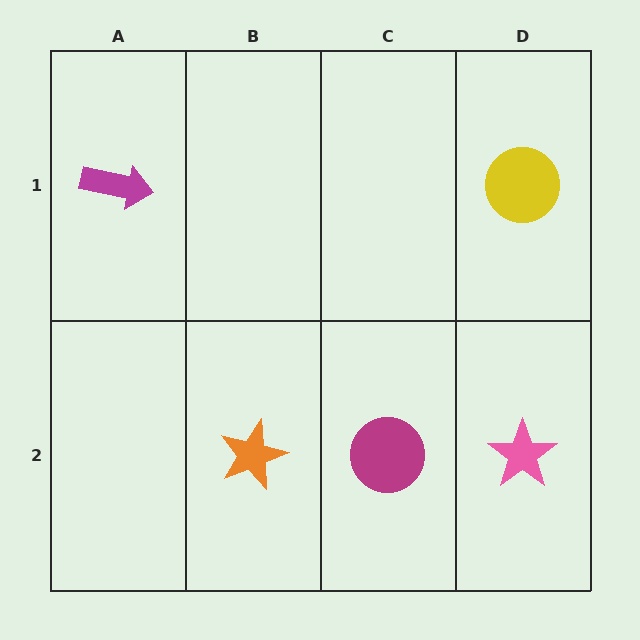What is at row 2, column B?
An orange star.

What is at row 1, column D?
A yellow circle.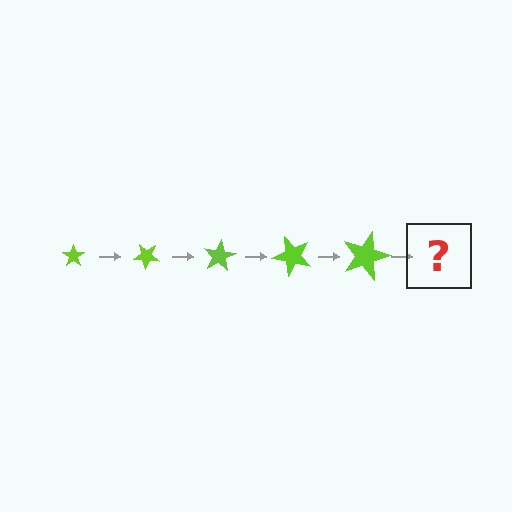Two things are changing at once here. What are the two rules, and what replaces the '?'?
The two rules are that the star grows larger each step and it rotates 40 degrees each step. The '?' should be a star, larger than the previous one and rotated 200 degrees from the start.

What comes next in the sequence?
The next element should be a star, larger than the previous one and rotated 200 degrees from the start.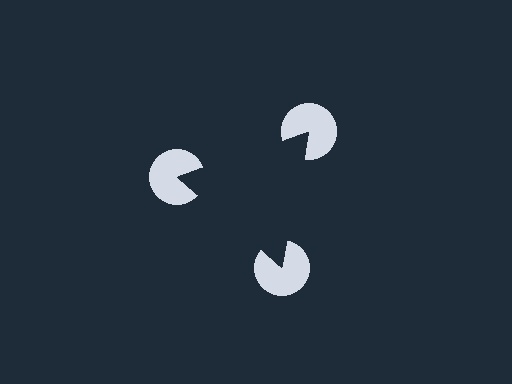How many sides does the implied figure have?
3 sides.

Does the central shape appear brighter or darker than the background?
It typically appears slightly darker than the background, even though no actual brightness change is drawn.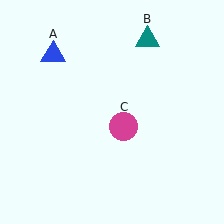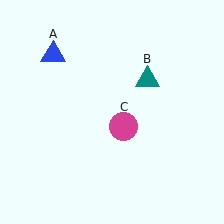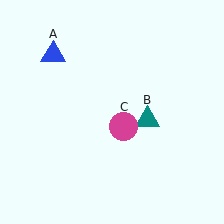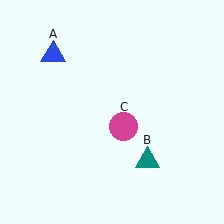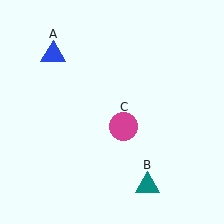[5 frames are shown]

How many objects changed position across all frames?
1 object changed position: teal triangle (object B).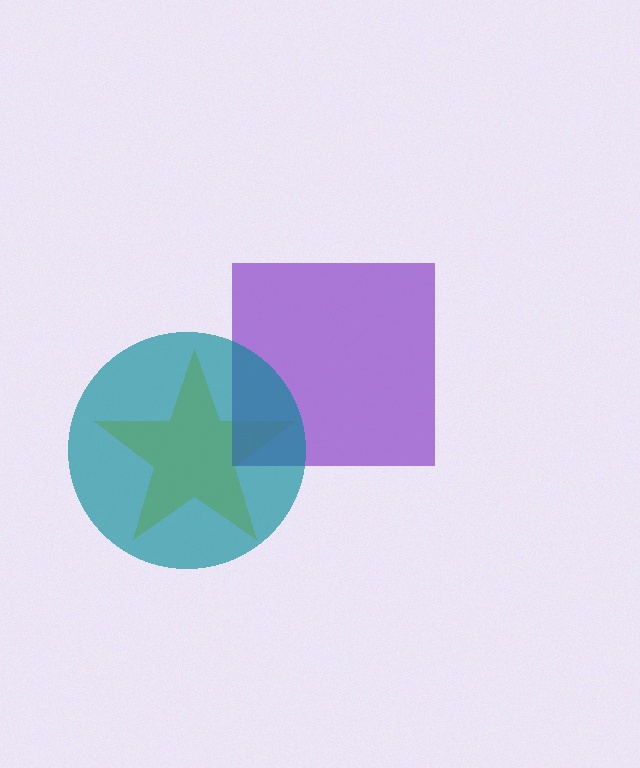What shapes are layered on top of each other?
The layered shapes are: a yellow star, a purple square, a teal circle.